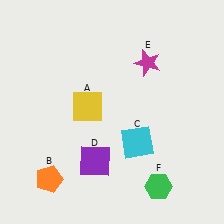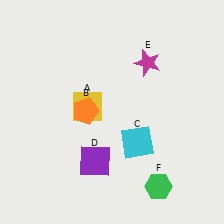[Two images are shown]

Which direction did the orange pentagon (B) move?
The orange pentagon (B) moved up.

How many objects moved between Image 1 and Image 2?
1 object moved between the two images.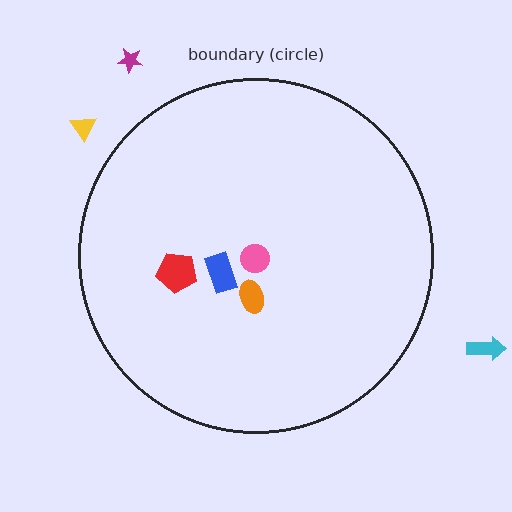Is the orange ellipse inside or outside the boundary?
Inside.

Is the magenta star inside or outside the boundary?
Outside.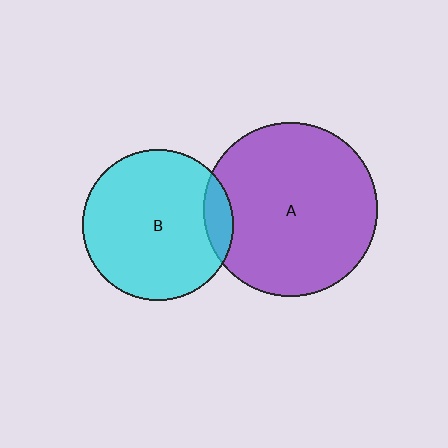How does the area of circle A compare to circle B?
Approximately 1.3 times.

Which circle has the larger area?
Circle A (purple).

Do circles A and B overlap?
Yes.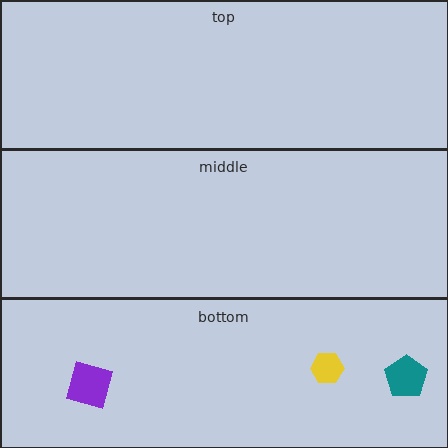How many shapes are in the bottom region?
3.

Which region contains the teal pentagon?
The bottom region.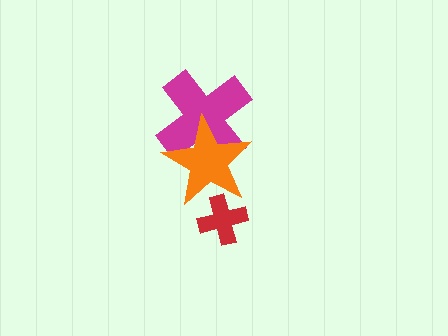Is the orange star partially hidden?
Yes, it is partially covered by another shape.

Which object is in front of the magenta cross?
The orange star is in front of the magenta cross.